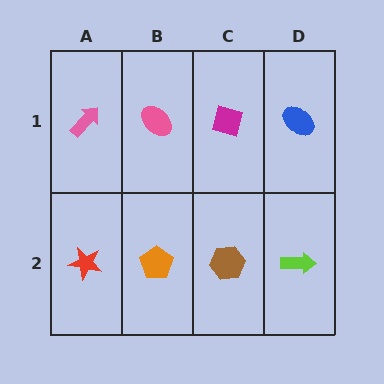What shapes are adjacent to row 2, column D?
A blue ellipse (row 1, column D), a brown hexagon (row 2, column C).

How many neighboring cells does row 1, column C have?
3.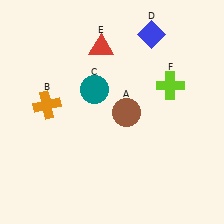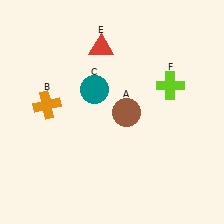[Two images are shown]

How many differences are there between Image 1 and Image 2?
There is 1 difference between the two images.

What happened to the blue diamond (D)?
The blue diamond (D) was removed in Image 2. It was in the top-right area of Image 1.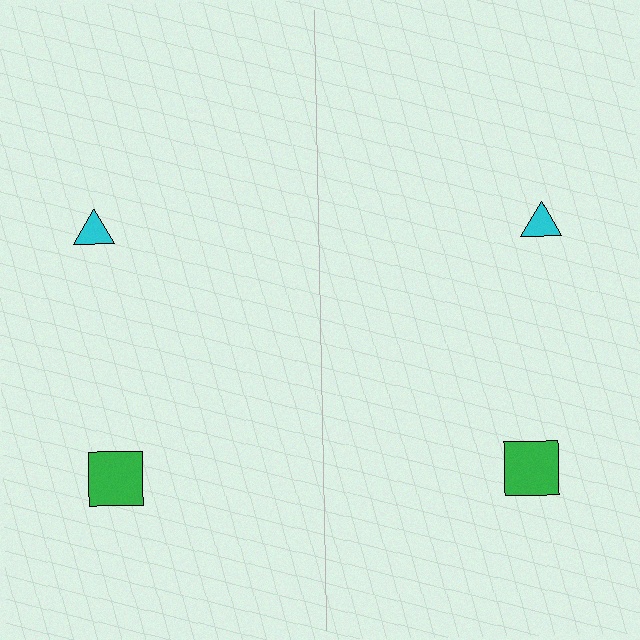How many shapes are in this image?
There are 4 shapes in this image.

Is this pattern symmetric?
Yes, this pattern has bilateral (reflection) symmetry.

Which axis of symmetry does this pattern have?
The pattern has a vertical axis of symmetry running through the center of the image.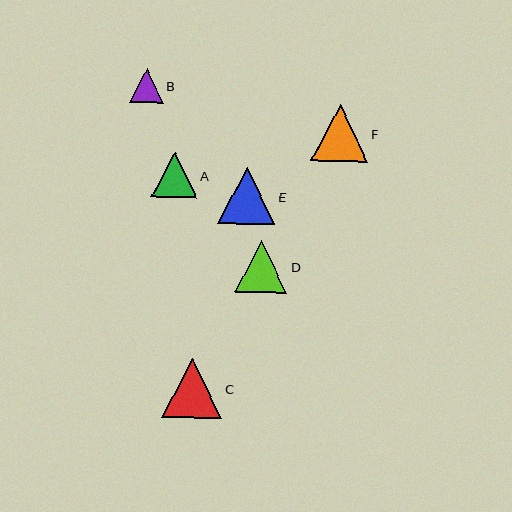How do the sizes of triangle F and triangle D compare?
Triangle F and triangle D are approximately the same size.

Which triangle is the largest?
Triangle C is the largest with a size of approximately 60 pixels.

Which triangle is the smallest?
Triangle B is the smallest with a size of approximately 34 pixels.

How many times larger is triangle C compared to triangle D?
Triangle C is approximately 1.1 times the size of triangle D.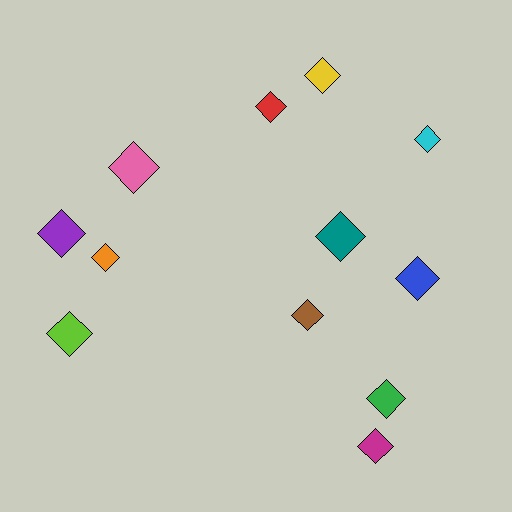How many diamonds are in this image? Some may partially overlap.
There are 12 diamonds.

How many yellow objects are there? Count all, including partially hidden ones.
There is 1 yellow object.